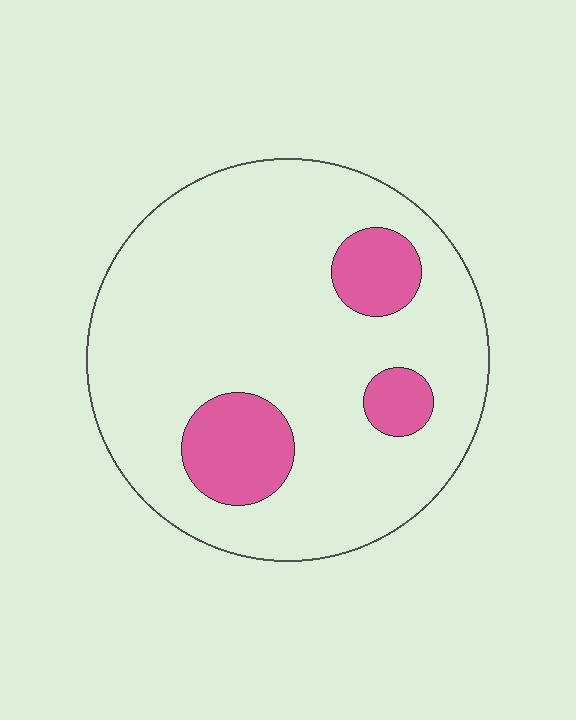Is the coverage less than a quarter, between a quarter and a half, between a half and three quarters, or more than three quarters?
Less than a quarter.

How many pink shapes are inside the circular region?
3.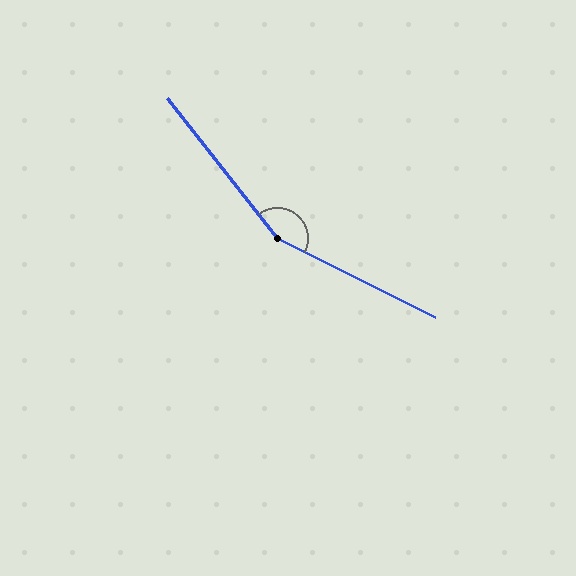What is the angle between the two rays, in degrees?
Approximately 155 degrees.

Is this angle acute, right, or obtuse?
It is obtuse.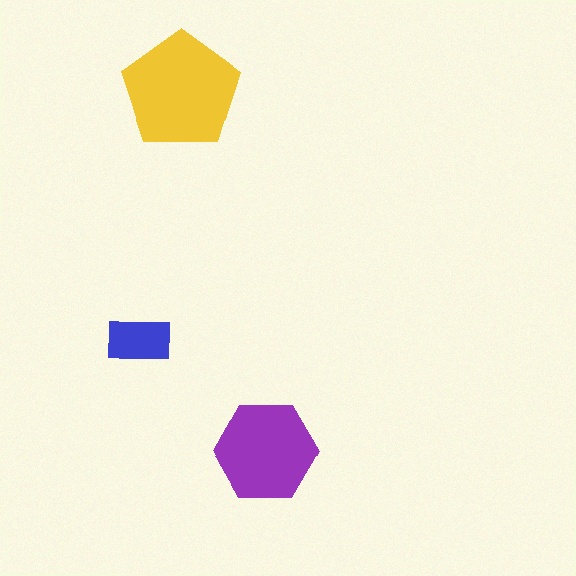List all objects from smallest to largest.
The blue rectangle, the purple hexagon, the yellow pentagon.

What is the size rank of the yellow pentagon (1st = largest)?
1st.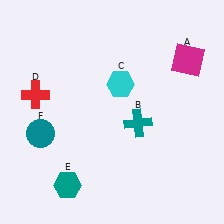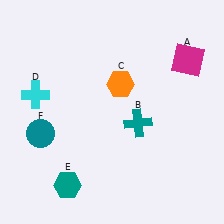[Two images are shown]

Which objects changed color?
C changed from cyan to orange. D changed from red to cyan.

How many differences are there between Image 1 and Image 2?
There are 2 differences between the two images.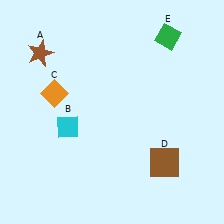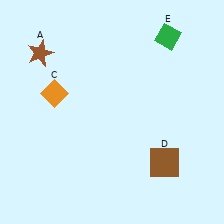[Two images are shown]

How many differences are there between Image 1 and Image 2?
There is 1 difference between the two images.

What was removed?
The cyan diamond (B) was removed in Image 2.